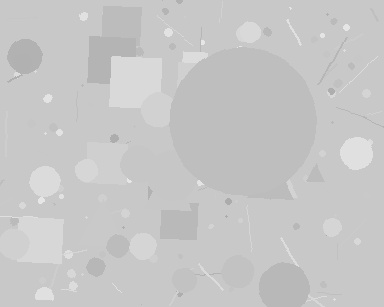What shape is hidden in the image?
A circle is hidden in the image.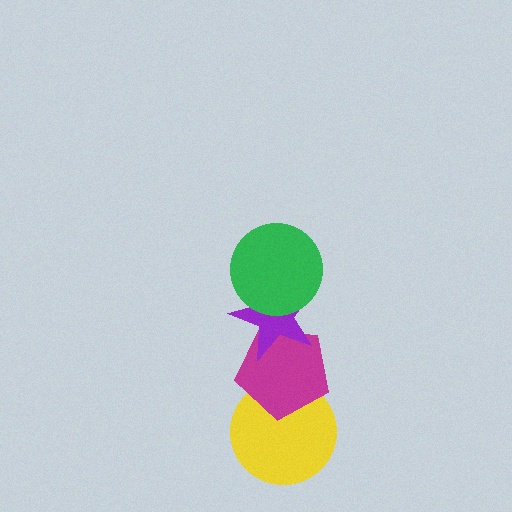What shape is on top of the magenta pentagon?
The purple star is on top of the magenta pentagon.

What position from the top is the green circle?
The green circle is 1st from the top.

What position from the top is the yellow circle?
The yellow circle is 4th from the top.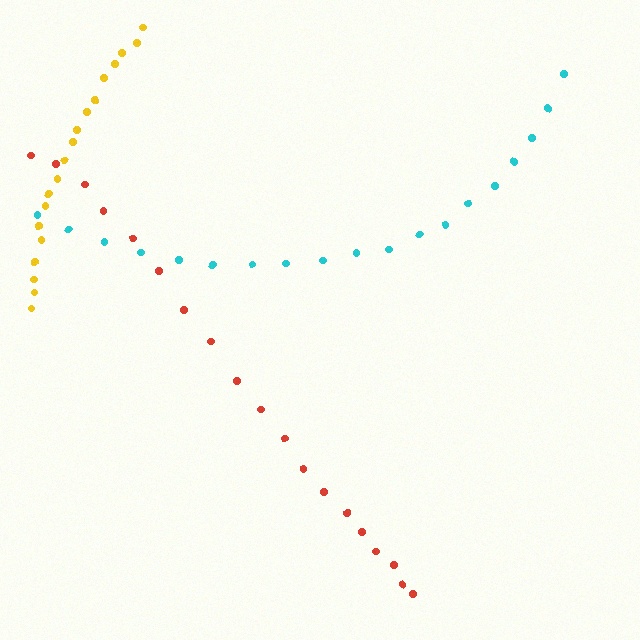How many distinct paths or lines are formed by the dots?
There are 3 distinct paths.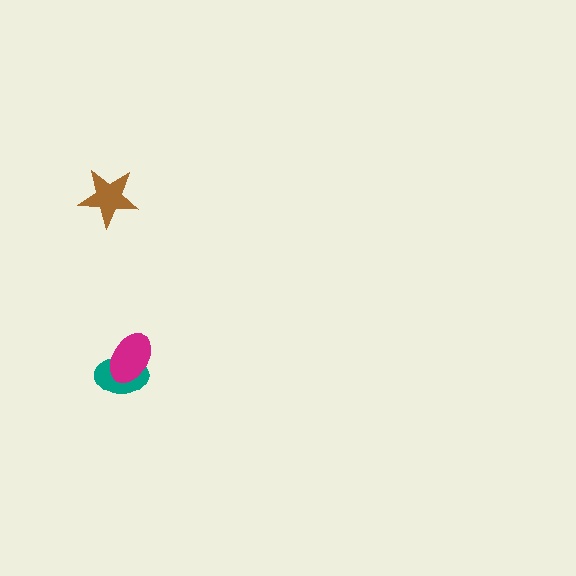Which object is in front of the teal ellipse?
The magenta ellipse is in front of the teal ellipse.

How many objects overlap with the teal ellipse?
1 object overlaps with the teal ellipse.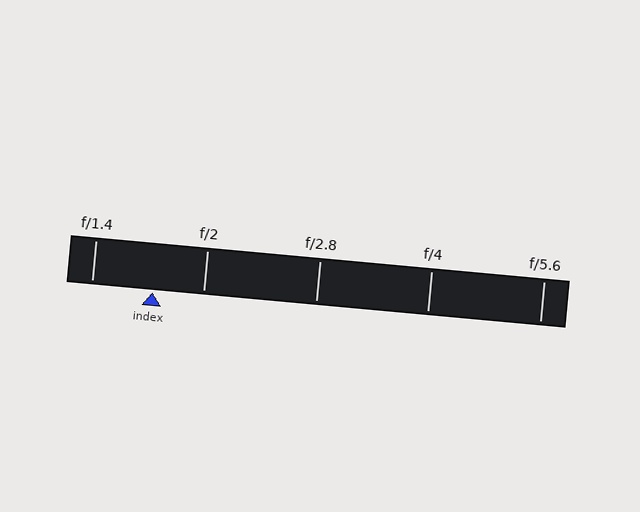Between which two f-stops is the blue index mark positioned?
The index mark is between f/1.4 and f/2.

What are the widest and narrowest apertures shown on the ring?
The widest aperture shown is f/1.4 and the narrowest is f/5.6.